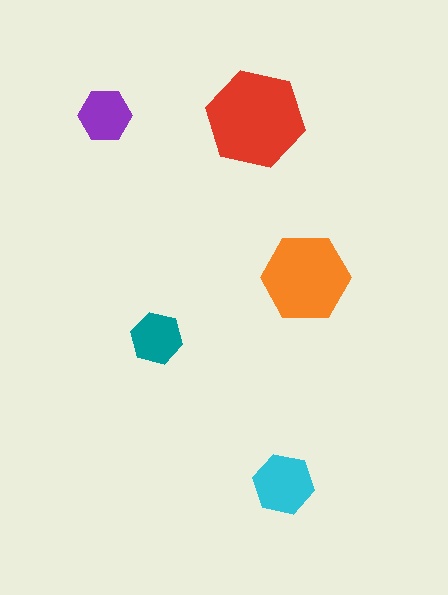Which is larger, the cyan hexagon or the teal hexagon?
The cyan one.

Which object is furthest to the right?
The orange hexagon is rightmost.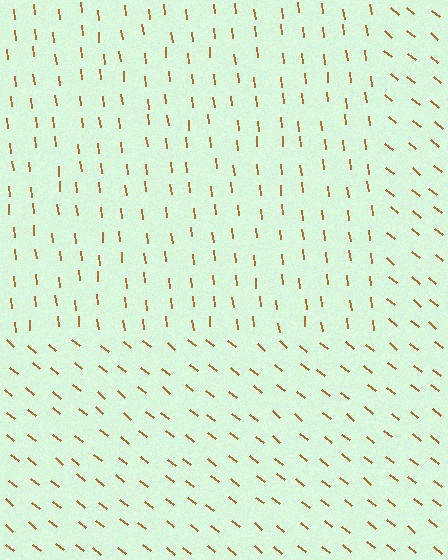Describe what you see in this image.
The image is filled with small brown line segments. A rectangle region in the image has lines oriented differently from the surrounding lines, creating a visible texture boundary.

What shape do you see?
I see a rectangle.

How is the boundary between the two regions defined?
The boundary is defined purely by a change in line orientation (approximately 45 degrees difference). All lines are the same color and thickness.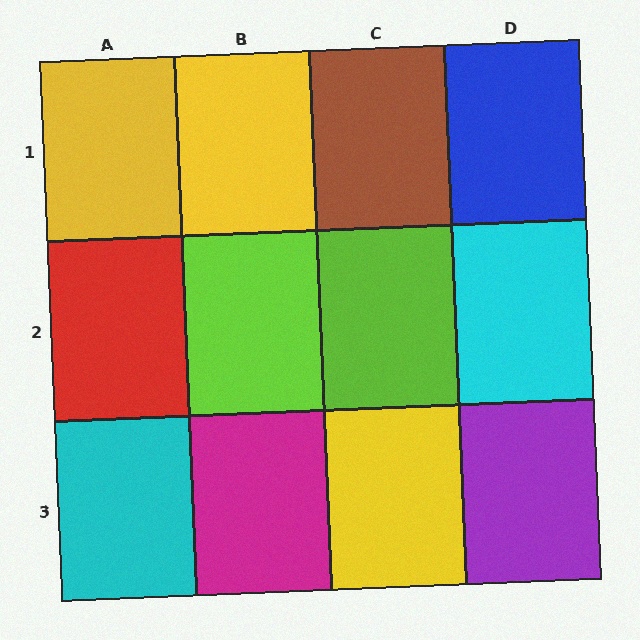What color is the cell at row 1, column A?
Yellow.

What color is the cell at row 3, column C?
Yellow.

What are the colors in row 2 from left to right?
Red, lime, lime, cyan.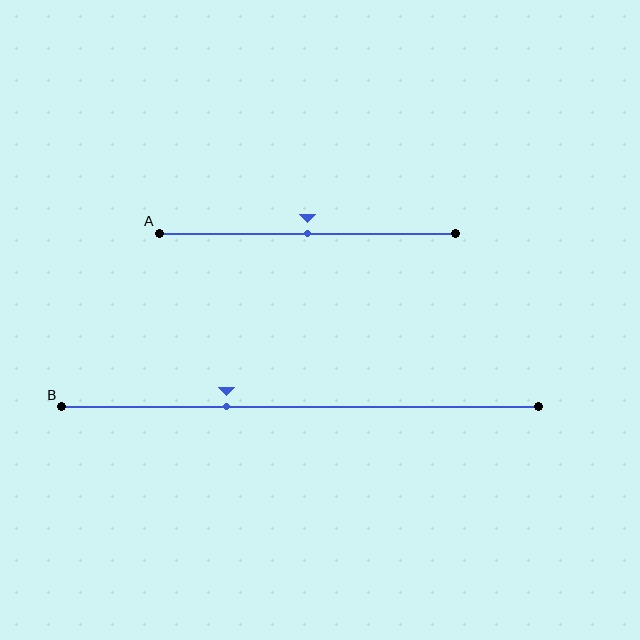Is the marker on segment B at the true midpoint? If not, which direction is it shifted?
No, the marker on segment B is shifted to the left by about 15% of the segment length.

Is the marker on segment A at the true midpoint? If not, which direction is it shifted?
Yes, the marker on segment A is at the true midpoint.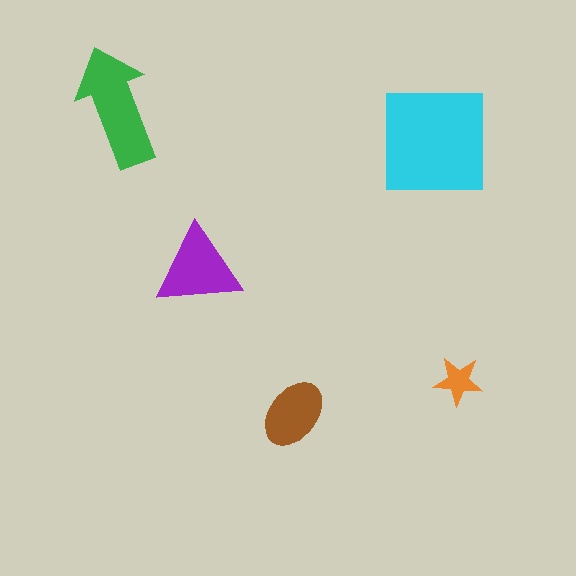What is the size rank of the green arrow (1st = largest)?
2nd.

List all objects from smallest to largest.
The orange star, the brown ellipse, the purple triangle, the green arrow, the cyan square.